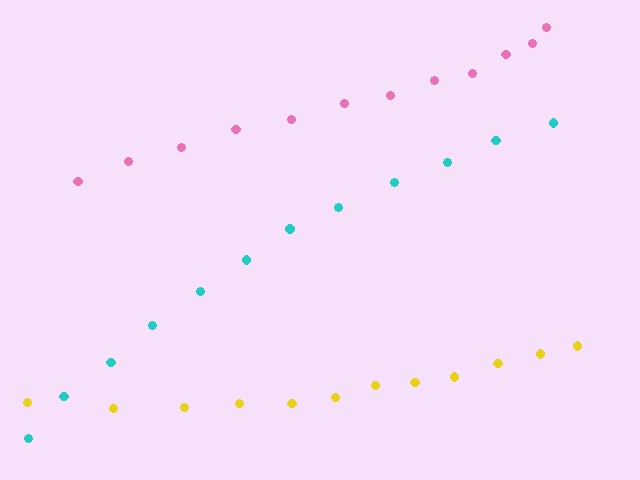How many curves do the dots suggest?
There are 3 distinct paths.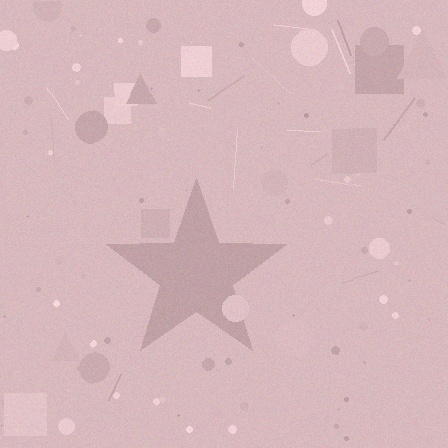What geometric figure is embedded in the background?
A star is embedded in the background.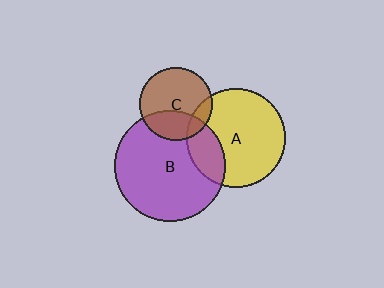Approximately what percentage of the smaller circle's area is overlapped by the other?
Approximately 15%.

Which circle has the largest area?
Circle B (purple).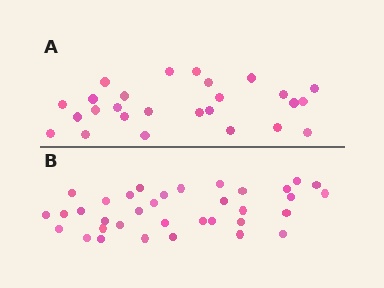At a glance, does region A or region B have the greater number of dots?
Region B (the bottom region) has more dots.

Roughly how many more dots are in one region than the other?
Region B has roughly 8 or so more dots than region A.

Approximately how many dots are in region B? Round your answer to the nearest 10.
About 40 dots. (The exact count is 35, which rounds to 40.)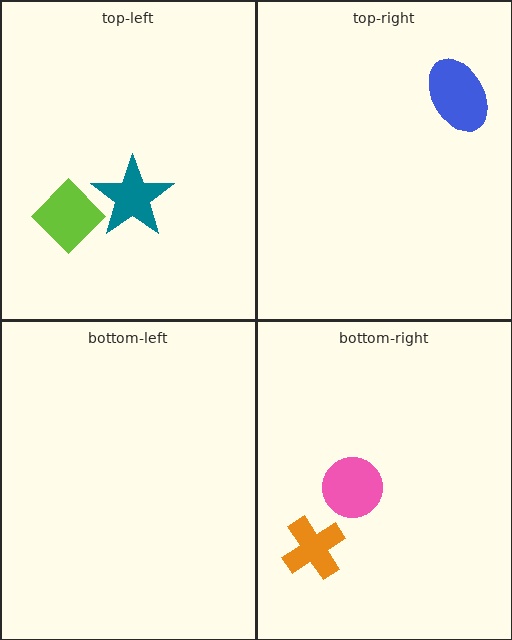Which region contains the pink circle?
The bottom-right region.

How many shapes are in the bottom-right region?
2.